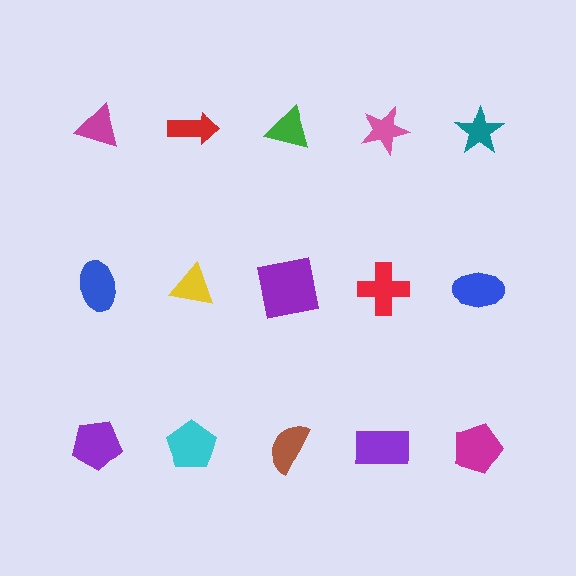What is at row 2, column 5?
A blue ellipse.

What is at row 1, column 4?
A pink star.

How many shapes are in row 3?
5 shapes.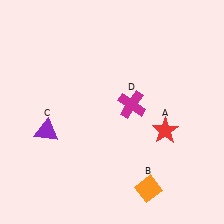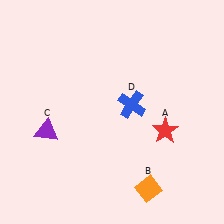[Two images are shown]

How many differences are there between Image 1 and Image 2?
There is 1 difference between the two images.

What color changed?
The cross (D) changed from magenta in Image 1 to blue in Image 2.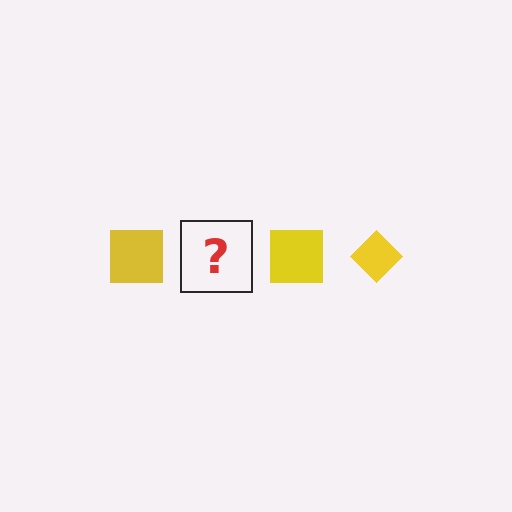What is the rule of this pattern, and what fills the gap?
The rule is that the pattern cycles through square, diamond shapes in yellow. The gap should be filled with a yellow diamond.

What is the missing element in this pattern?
The missing element is a yellow diamond.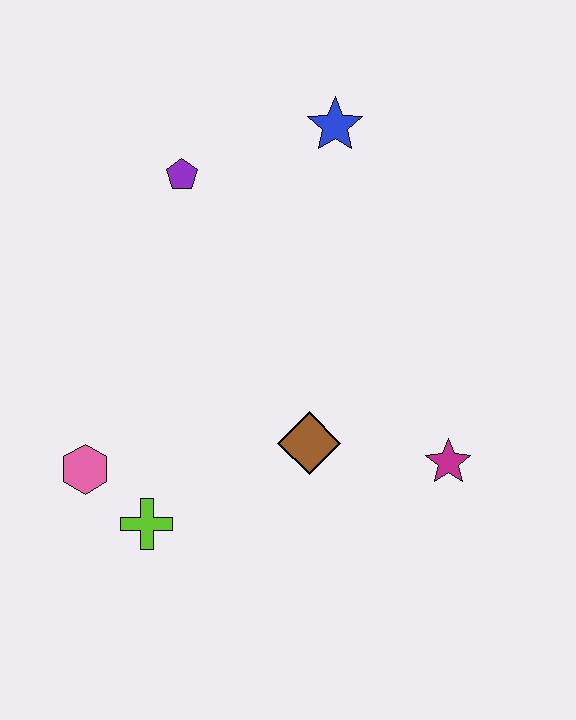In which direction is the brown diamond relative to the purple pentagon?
The brown diamond is below the purple pentagon.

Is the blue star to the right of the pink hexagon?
Yes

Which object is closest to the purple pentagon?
The blue star is closest to the purple pentagon.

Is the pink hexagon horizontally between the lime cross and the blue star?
No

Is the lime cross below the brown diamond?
Yes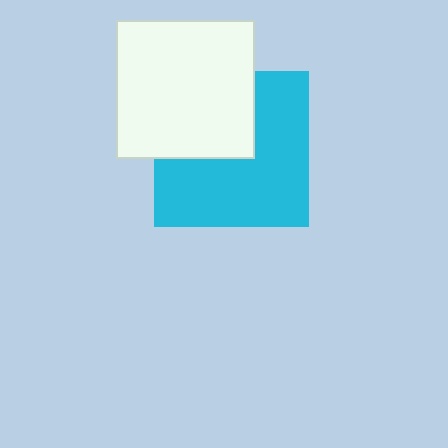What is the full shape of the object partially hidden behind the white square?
The partially hidden object is a cyan square.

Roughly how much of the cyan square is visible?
About half of it is visible (roughly 63%).